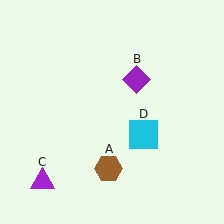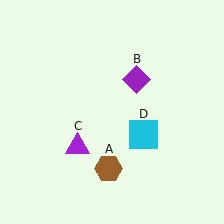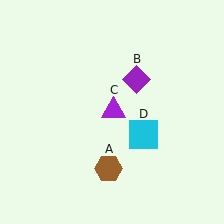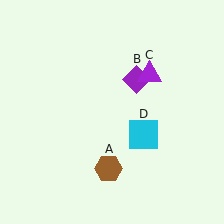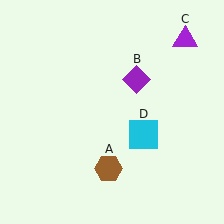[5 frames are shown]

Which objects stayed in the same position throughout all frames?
Brown hexagon (object A) and purple diamond (object B) and cyan square (object D) remained stationary.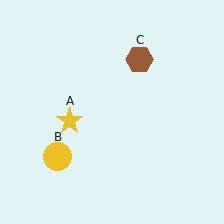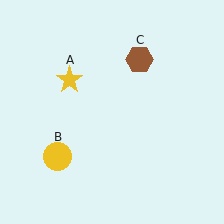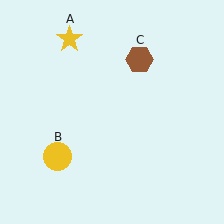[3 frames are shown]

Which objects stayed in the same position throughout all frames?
Yellow circle (object B) and brown hexagon (object C) remained stationary.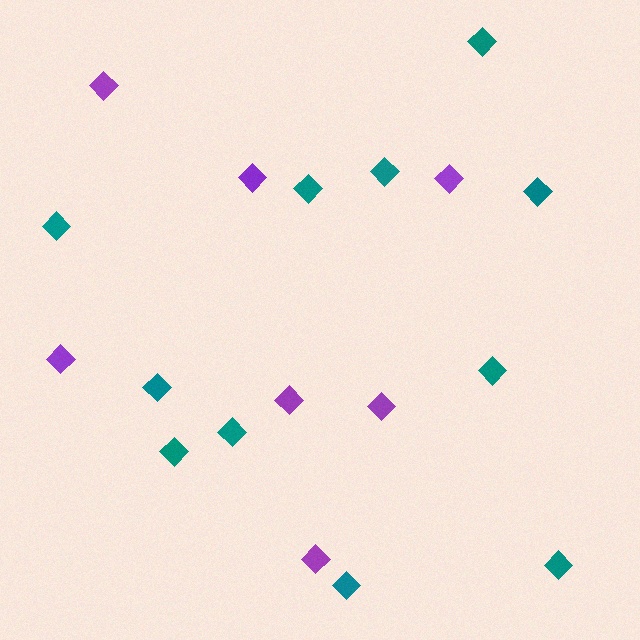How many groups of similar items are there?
There are 2 groups: one group of purple diamonds (7) and one group of teal diamonds (11).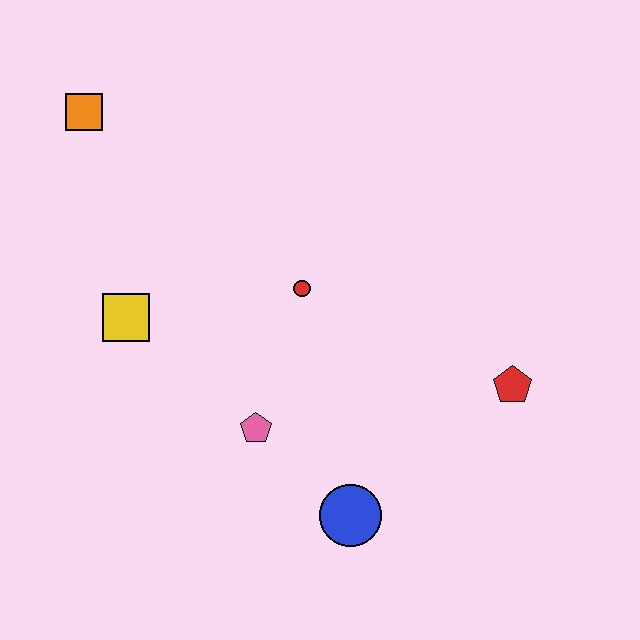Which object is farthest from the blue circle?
The orange square is farthest from the blue circle.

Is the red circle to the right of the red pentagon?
No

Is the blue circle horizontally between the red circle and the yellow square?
No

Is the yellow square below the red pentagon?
No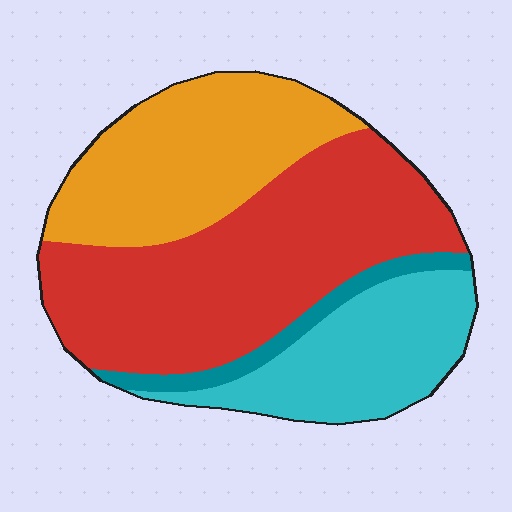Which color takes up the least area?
Teal, at roughly 5%.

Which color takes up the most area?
Red, at roughly 45%.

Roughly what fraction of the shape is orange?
Orange takes up about one quarter (1/4) of the shape.